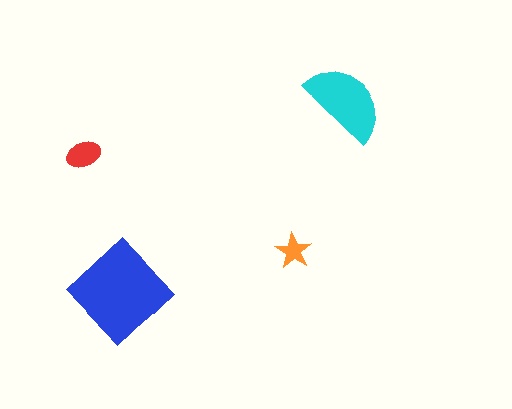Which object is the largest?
The blue diamond.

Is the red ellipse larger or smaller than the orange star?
Larger.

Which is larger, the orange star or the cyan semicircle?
The cyan semicircle.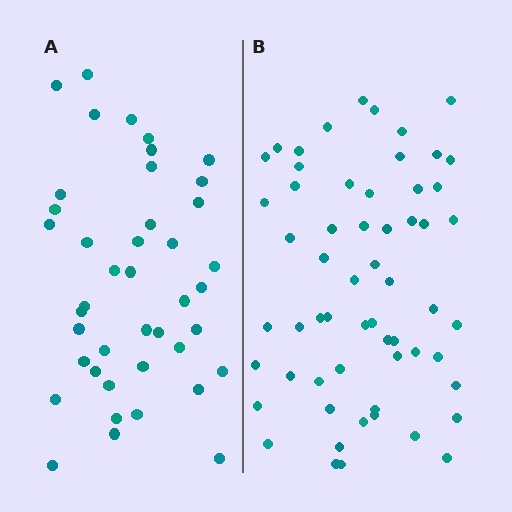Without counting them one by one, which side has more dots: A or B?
Region B (the right region) has more dots.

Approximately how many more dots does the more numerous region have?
Region B has approximately 15 more dots than region A.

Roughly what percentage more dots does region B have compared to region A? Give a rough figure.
About 40% more.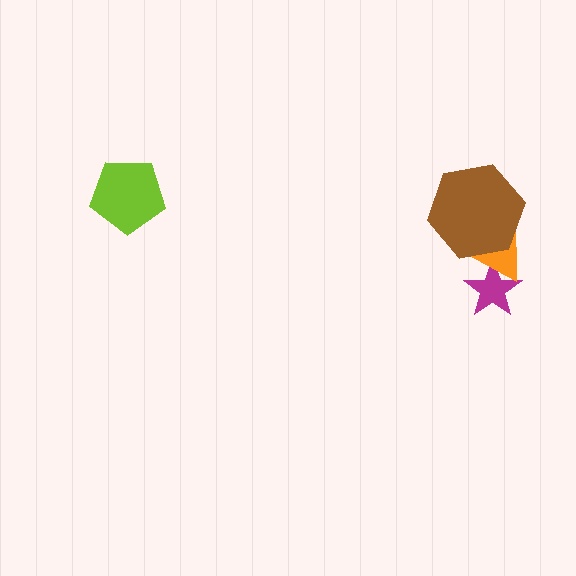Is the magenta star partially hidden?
Yes, it is partially covered by another shape.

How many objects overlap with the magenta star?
1 object overlaps with the magenta star.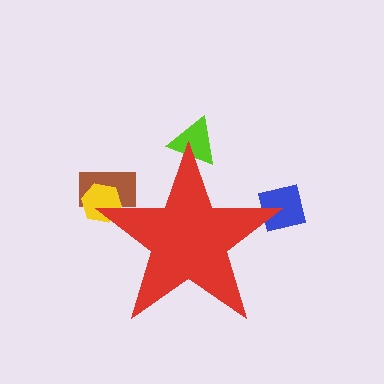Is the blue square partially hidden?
Yes, the blue square is partially hidden behind the red star.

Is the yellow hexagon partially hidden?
Yes, the yellow hexagon is partially hidden behind the red star.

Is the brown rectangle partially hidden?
Yes, the brown rectangle is partially hidden behind the red star.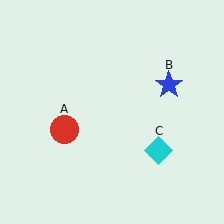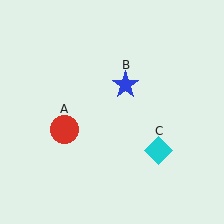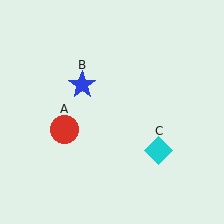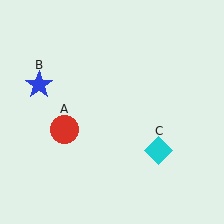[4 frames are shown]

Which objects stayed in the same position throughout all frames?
Red circle (object A) and cyan diamond (object C) remained stationary.